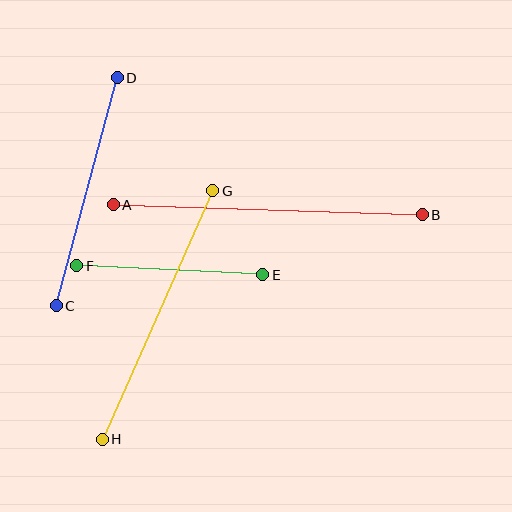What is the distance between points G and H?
The distance is approximately 272 pixels.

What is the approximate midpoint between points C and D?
The midpoint is at approximately (87, 192) pixels.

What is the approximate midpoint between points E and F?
The midpoint is at approximately (170, 270) pixels.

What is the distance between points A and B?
The distance is approximately 309 pixels.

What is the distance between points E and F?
The distance is approximately 186 pixels.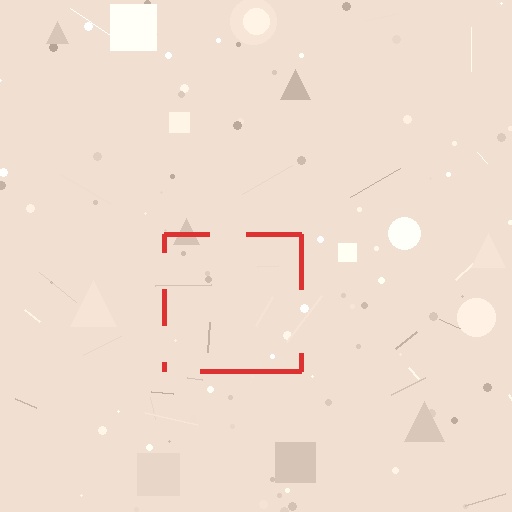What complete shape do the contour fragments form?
The contour fragments form a square.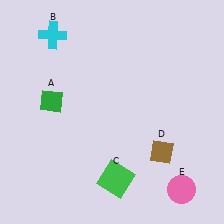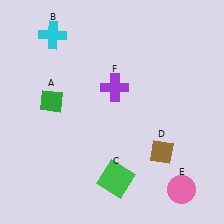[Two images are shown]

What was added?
A purple cross (F) was added in Image 2.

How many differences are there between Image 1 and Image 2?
There is 1 difference between the two images.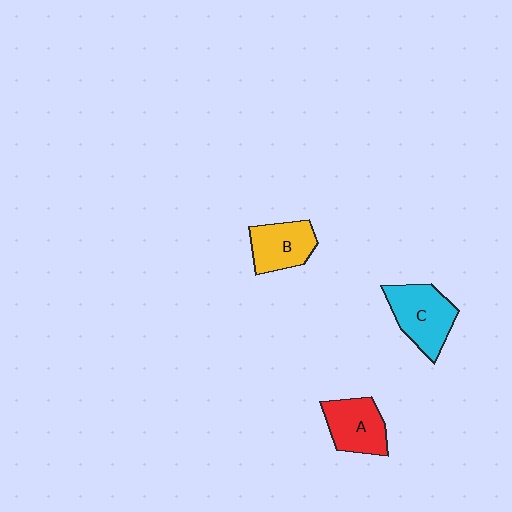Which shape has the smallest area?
Shape B (yellow).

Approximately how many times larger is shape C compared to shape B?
Approximately 1.2 times.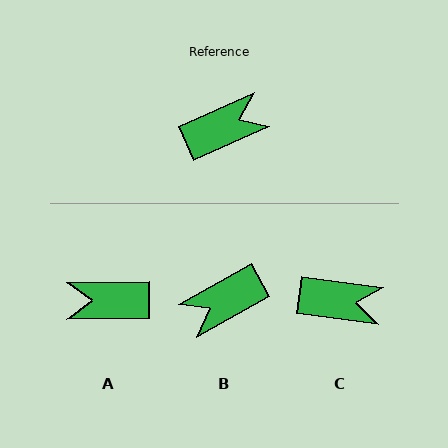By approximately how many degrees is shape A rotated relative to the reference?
Approximately 156 degrees counter-clockwise.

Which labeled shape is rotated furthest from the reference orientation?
B, about 175 degrees away.